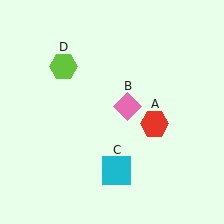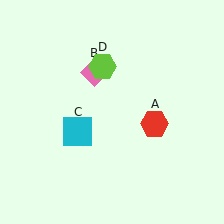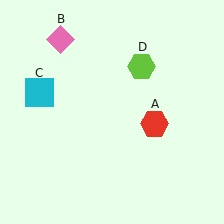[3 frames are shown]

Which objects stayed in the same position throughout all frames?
Red hexagon (object A) remained stationary.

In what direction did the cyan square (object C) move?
The cyan square (object C) moved up and to the left.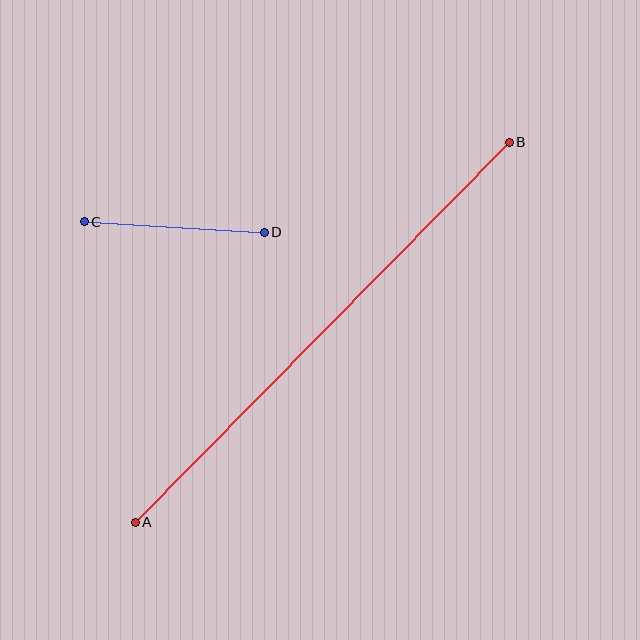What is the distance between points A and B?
The distance is approximately 533 pixels.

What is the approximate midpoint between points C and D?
The midpoint is at approximately (174, 227) pixels.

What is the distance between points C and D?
The distance is approximately 180 pixels.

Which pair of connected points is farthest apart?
Points A and B are farthest apart.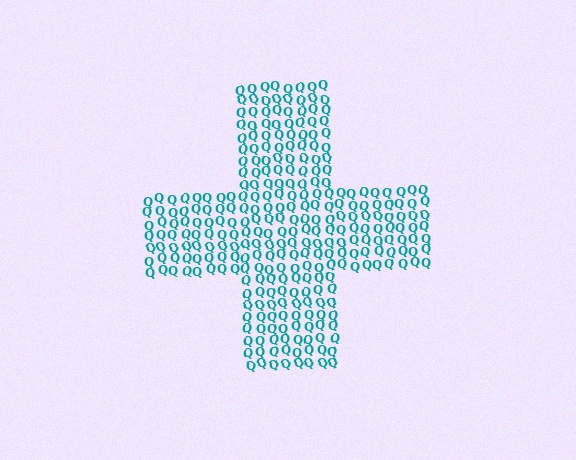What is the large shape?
The large shape is a cross.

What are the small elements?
The small elements are letter Q's.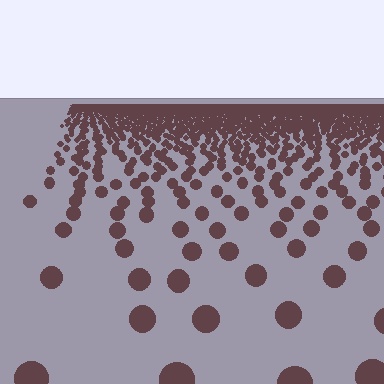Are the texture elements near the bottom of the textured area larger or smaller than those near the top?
Larger. Near the bottom, elements are closer to the viewer and appear at a bigger on-screen size.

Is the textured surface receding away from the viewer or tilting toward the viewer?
The surface is receding away from the viewer. Texture elements get smaller and denser toward the top.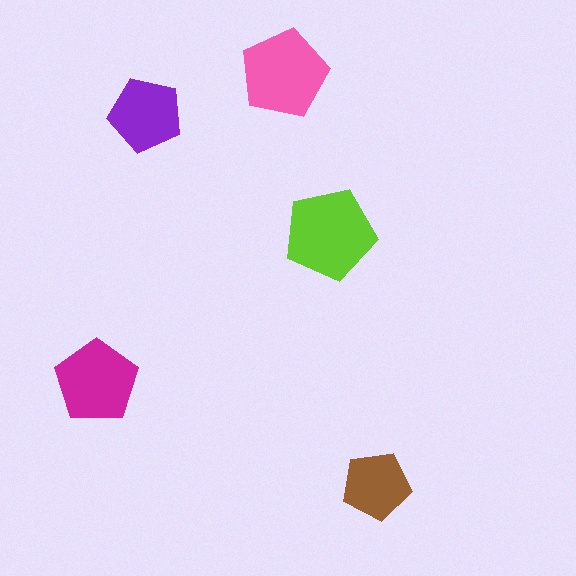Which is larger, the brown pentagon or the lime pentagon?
The lime one.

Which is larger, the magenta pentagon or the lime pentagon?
The lime one.